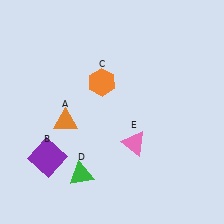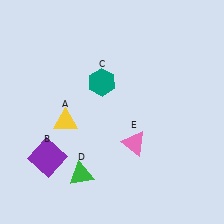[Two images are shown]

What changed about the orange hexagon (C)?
In Image 1, C is orange. In Image 2, it changed to teal.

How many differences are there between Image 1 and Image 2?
There are 2 differences between the two images.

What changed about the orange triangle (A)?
In Image 1, A is orange. In Image 2, it changed to yellow.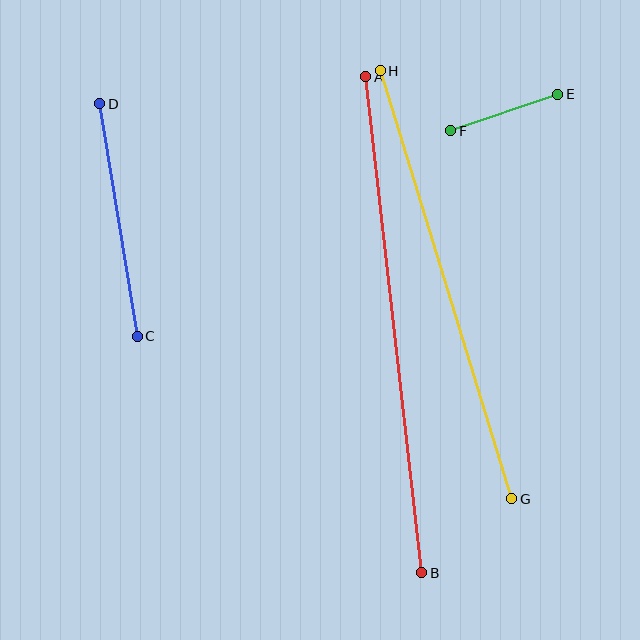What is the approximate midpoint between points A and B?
The midpoint is at approximately (394, 325) pixels.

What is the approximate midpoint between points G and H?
The midpoint is at approximately (446, 285) pixels.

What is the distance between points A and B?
The distance is approximately 499 pixels.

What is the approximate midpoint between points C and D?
The midpoint is at approximately (119, 220) pixels.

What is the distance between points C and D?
The distance is approximately 235 pixels.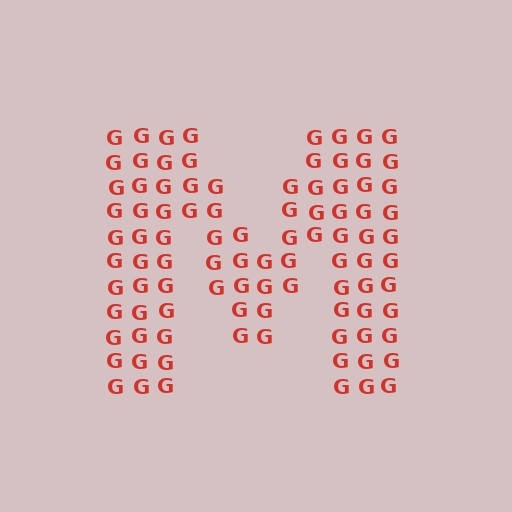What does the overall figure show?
The overall figure shows the letter M.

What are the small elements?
The small elements are letter G's.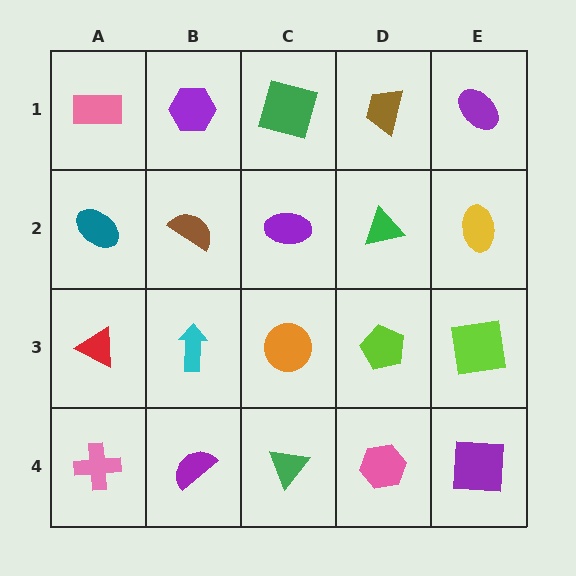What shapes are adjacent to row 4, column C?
An orange circle (row 3, column C), a purple semicircle (row 4, column B), a pink hexagon (row 4, column D).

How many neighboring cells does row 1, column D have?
3.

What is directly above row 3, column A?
A teal ellipse.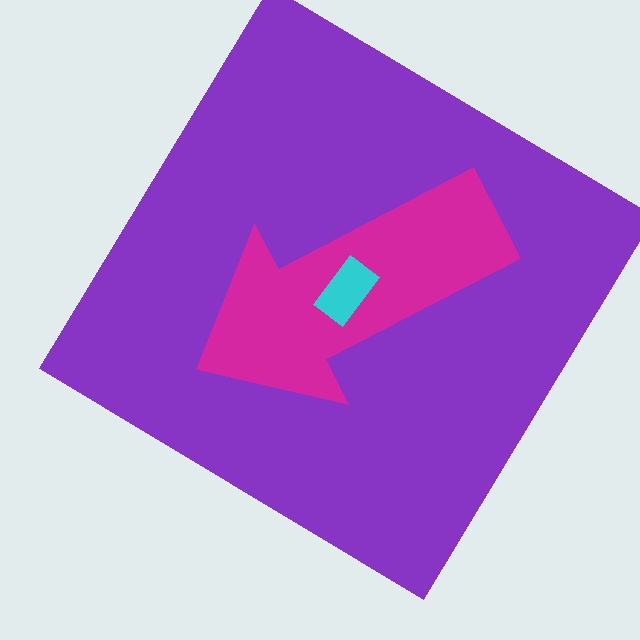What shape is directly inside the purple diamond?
The magenta arrow.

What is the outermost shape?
The purple diamond.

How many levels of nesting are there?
3.